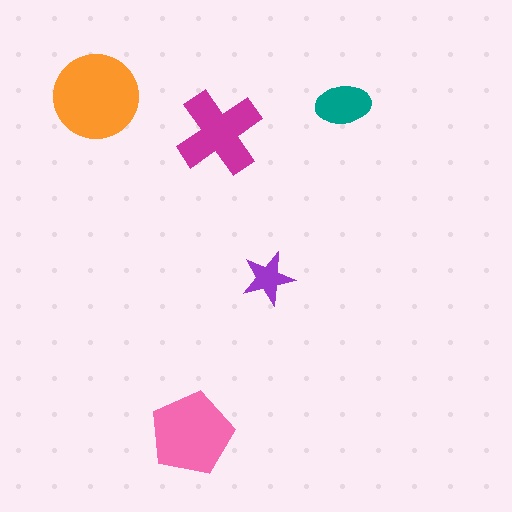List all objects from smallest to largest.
The purple star, the teal ellipse, the magenta cross, the pink pentagon, the orange circle.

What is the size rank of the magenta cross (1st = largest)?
3rd.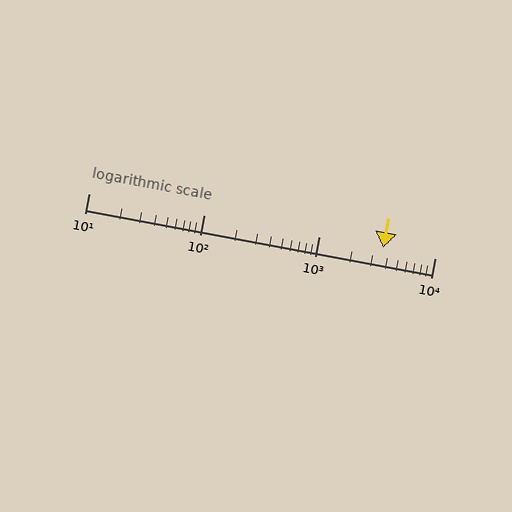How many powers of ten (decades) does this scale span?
The scale spans 3 decades, from 10 to 10000.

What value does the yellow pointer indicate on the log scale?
The pointer indicates approximately 3600.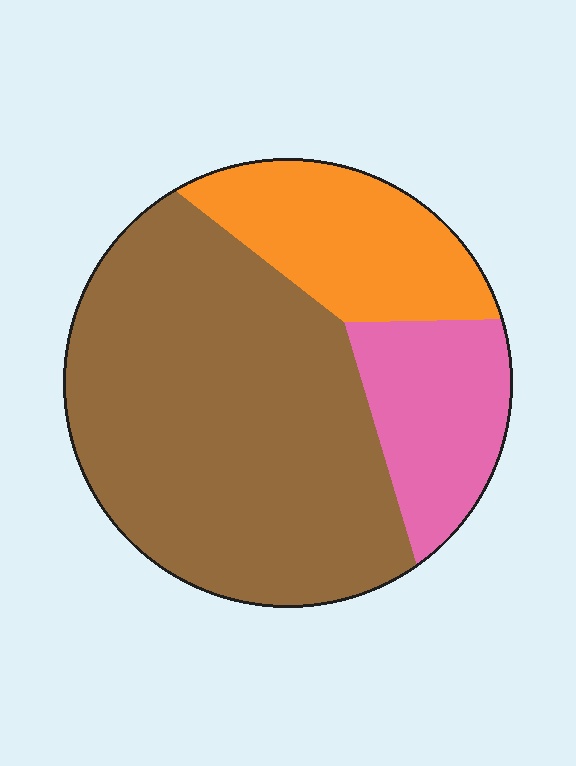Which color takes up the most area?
Brown, at roughly 65%.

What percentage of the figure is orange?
Orange takes up about one fifth (1/5) of the figure.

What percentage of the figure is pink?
Pink takes up less than a quarter of the figure.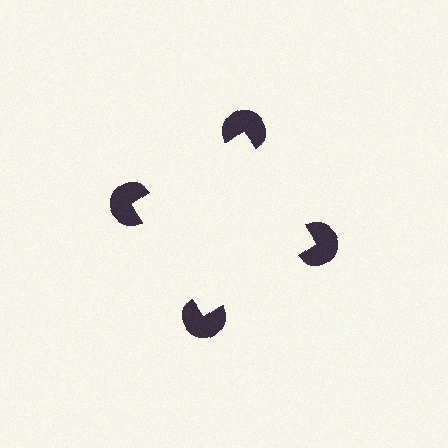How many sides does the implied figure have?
4 sides.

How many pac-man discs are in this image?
There are 4 — one at each vertex of the illusory square.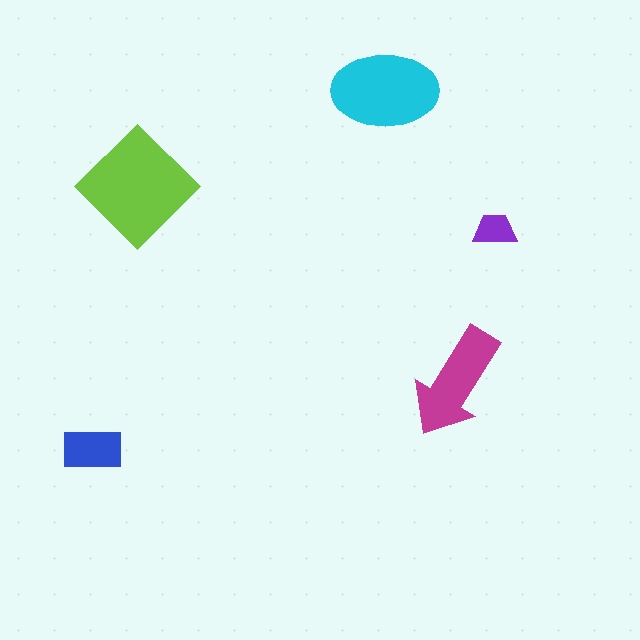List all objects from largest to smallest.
The lime diamond, the cyan ellipse, the magenta arrow, the blue rectangle, the purple trapezoid.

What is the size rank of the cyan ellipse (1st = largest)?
2nd.